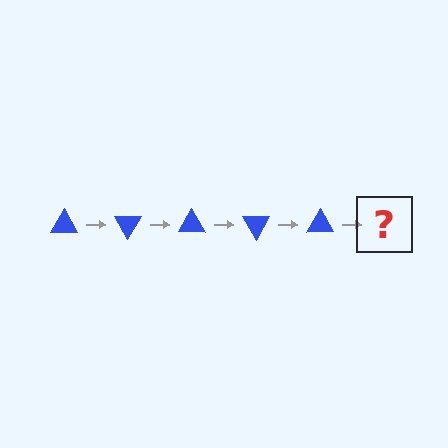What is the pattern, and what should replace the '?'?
The pattern is that the triangle rotates 60 degrees each step. The '?' should be a blue triangle rotated 300 degrees.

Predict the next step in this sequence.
The next step is a blue triangle rotated 300 degrees.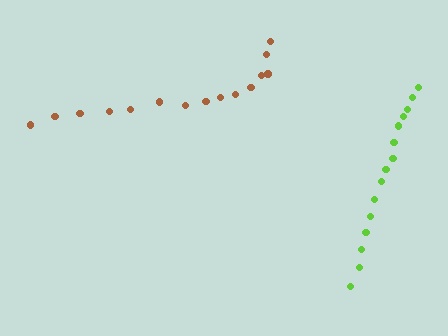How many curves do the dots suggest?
There are 2 distinct paths.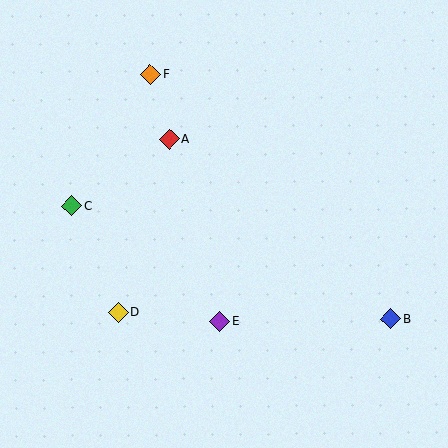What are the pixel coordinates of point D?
Point D is at (118, 312).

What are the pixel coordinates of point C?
Point C is at (71, 206).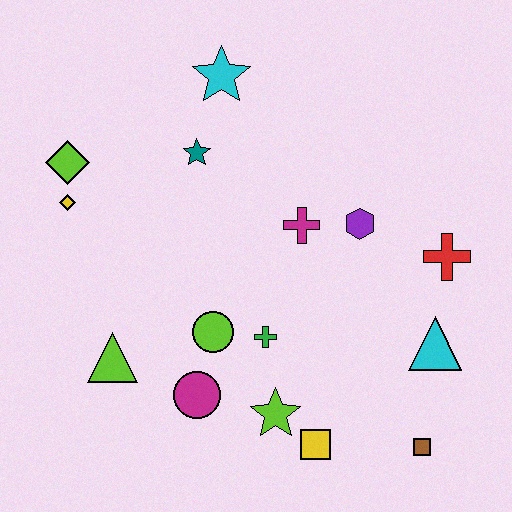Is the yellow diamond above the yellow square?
Yes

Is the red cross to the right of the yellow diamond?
Yes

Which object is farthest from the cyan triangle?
The lime diamond is farthest from the cyan triangle.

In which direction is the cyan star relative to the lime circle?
The cyan star is above the lime circle.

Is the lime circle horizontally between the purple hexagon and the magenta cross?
No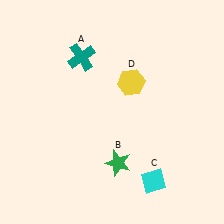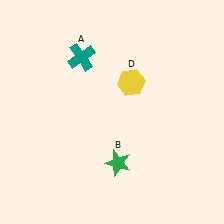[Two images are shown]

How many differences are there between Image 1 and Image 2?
There is 1 difference between the two images.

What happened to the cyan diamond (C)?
The cyan diamond (C) was removed in Image 2. It was in the bottom-right area of Image 1.